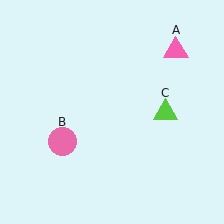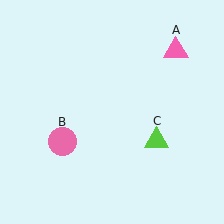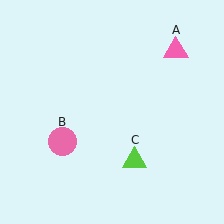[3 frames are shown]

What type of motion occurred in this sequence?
The lime triangle (object C) rotated clockwise around the center of the scene.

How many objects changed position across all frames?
1 object changed position: lime triangle (object C).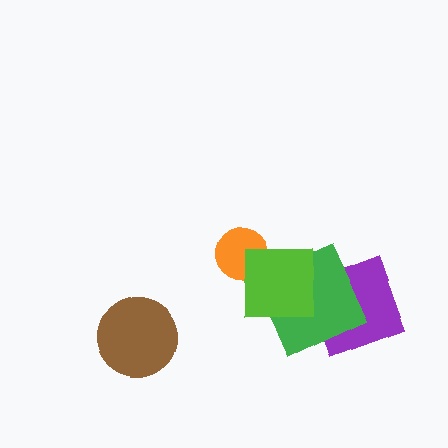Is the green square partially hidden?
Yes, it is partially covered by another shape.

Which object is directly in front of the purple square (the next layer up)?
The green square is directly in front of the purple square.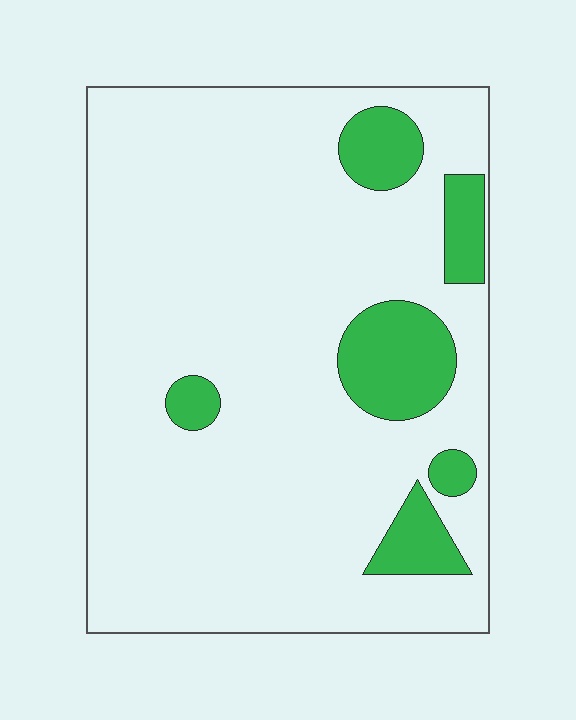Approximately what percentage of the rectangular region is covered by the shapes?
Approximately 15%.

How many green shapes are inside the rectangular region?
6.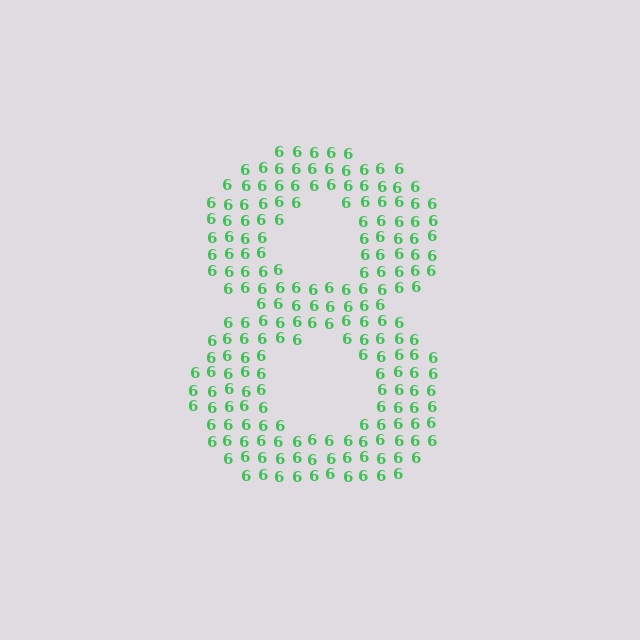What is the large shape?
The large shape is the digit 8.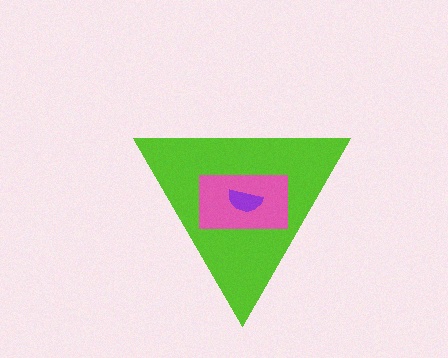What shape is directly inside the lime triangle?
The pink rectangle.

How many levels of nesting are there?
3.